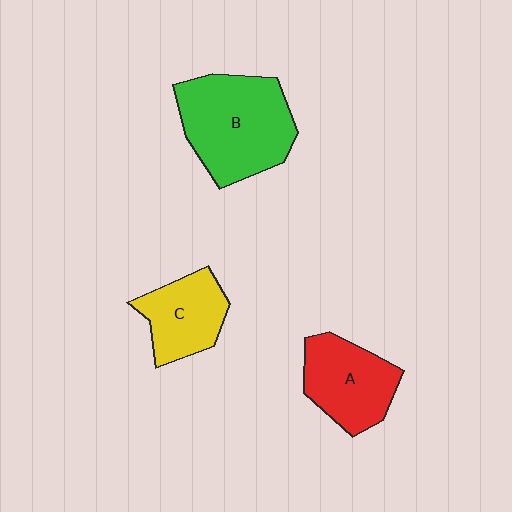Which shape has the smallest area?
Shape C (yellow).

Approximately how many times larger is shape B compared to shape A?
Approximately 1.5 times.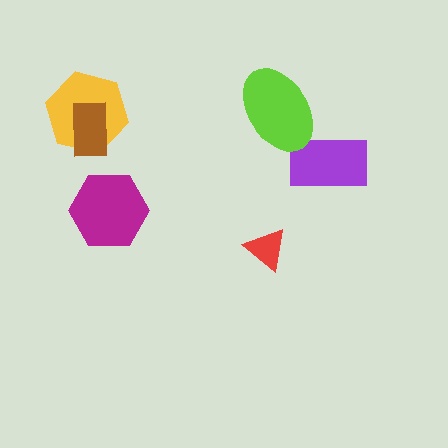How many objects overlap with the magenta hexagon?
0 objects overlap with the magenta hexagon.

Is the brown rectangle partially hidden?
No, no other shape covers it.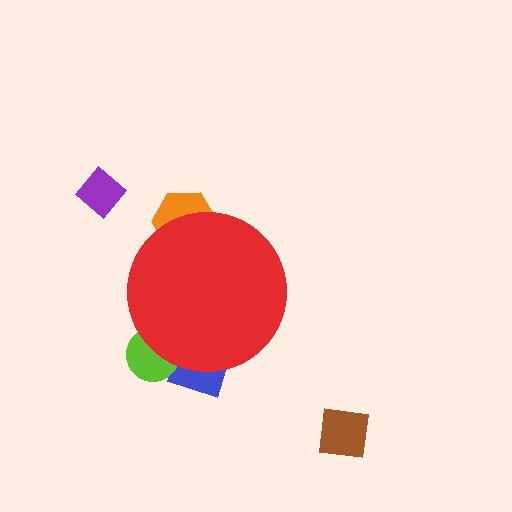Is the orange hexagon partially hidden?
Yes, the orange hexagon is partially hidden behind the red circle.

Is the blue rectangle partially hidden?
Yes, the blue rectangle is partially hidden behind the red circle.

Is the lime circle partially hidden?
Yes, the lime circle is partially hidden behind the red circle.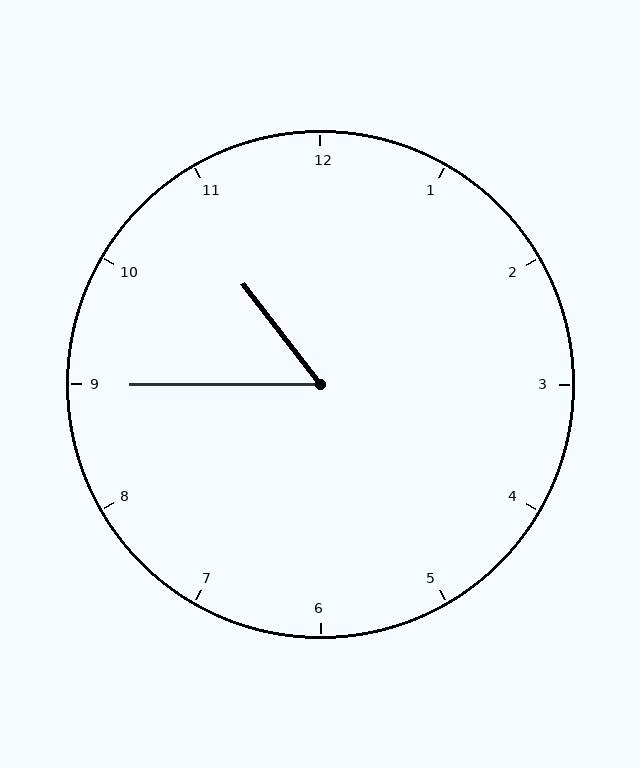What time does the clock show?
10:45.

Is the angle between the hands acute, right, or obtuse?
It is acute.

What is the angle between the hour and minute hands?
Approximately 52 degrees.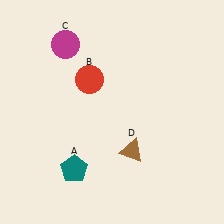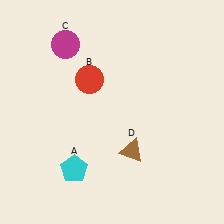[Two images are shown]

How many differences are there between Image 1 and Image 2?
There is 1 difference between the two images.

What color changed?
The pentagon (A) changed from teal in Image 1 to cyan in Image 2.